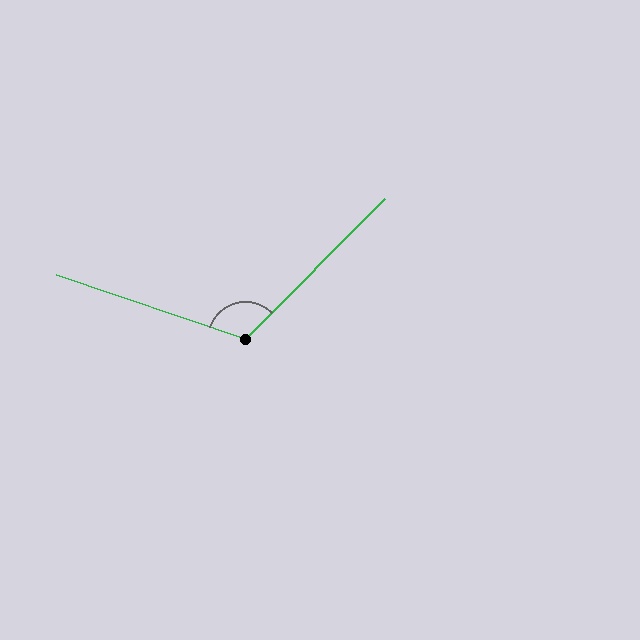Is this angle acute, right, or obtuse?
It is obtuse.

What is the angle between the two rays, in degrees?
Approximately 116 degrees.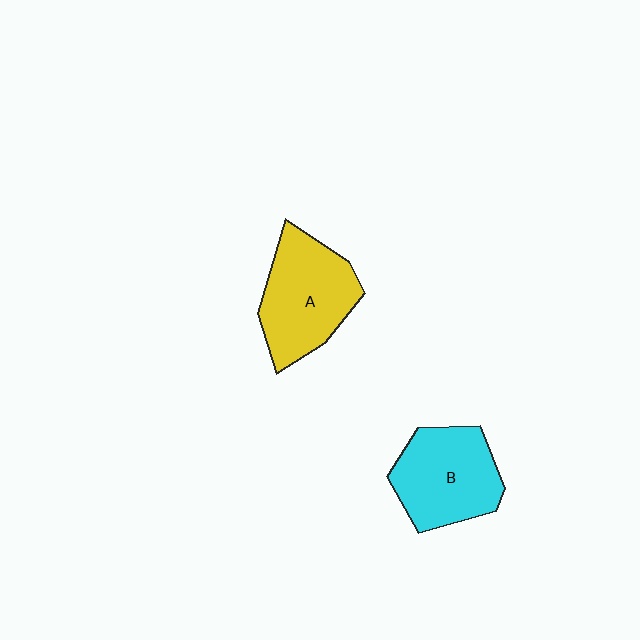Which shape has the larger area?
Shape A (yellow).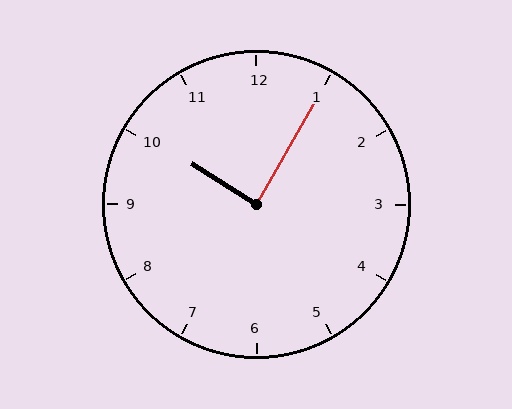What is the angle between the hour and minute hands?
Approximately 88 degrees.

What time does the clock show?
10:05.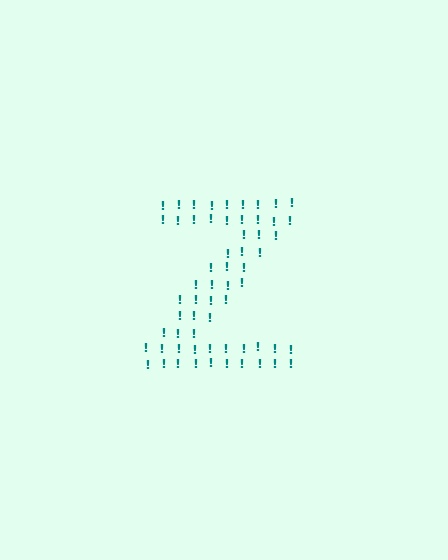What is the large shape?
The large shape is the letter Z.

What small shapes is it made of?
It is made of small exclamation marks.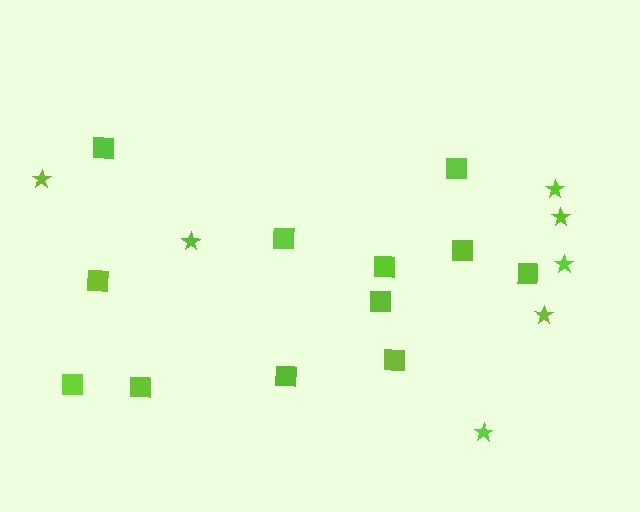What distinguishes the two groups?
There are 2 groups: one group of squares (12) and one group of stars (7).